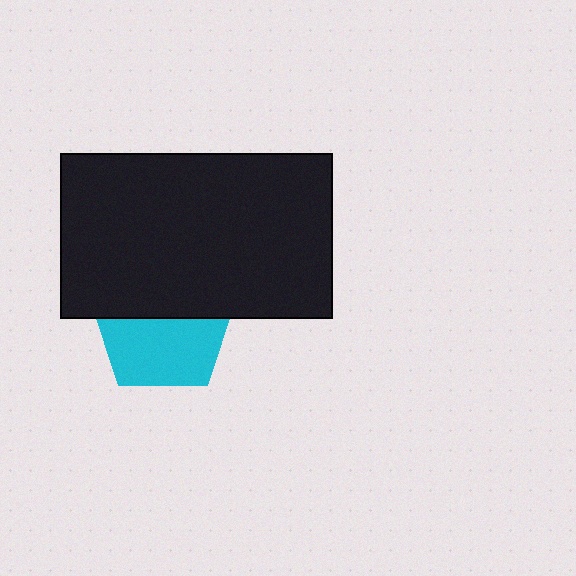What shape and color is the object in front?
The object in front is a black rectangle.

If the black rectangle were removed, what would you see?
You would see the complete cyan pentagon.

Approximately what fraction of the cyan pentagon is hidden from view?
Roughly 47% of the cyan pentagon is hidden behind the black rectangle.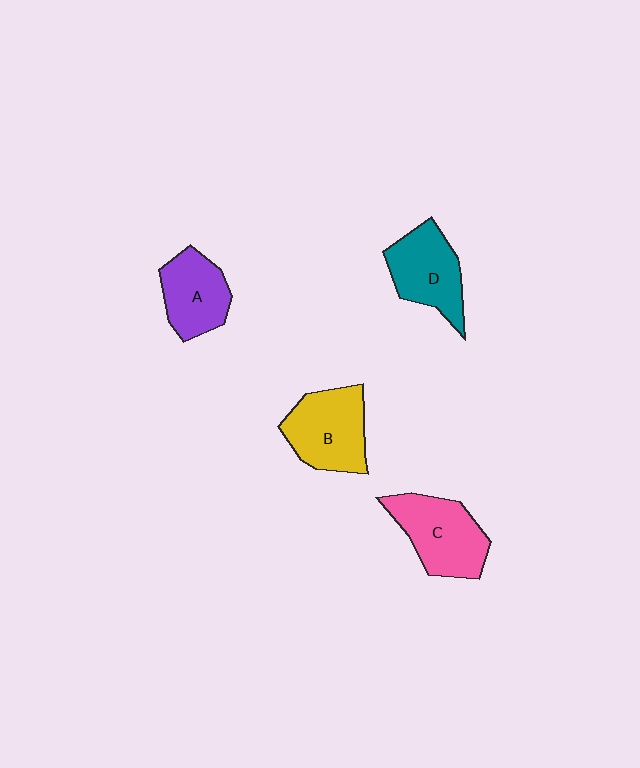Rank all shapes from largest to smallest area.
From largest to smallest: C (pink), B (yellow), D (teal), A (purple).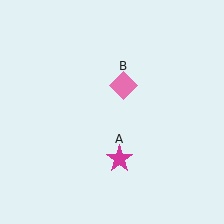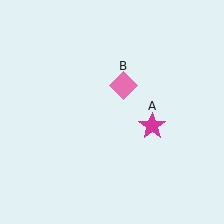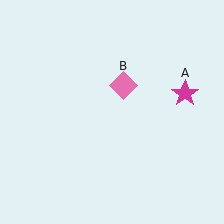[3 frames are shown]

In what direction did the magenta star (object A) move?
The magenta star (object A) moved up and to the right.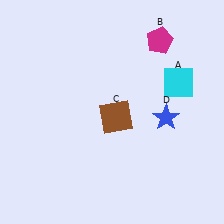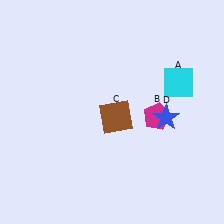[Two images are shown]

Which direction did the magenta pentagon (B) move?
The magenta pentagon (B) moved down.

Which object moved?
The magenta pentagon (B) moved down.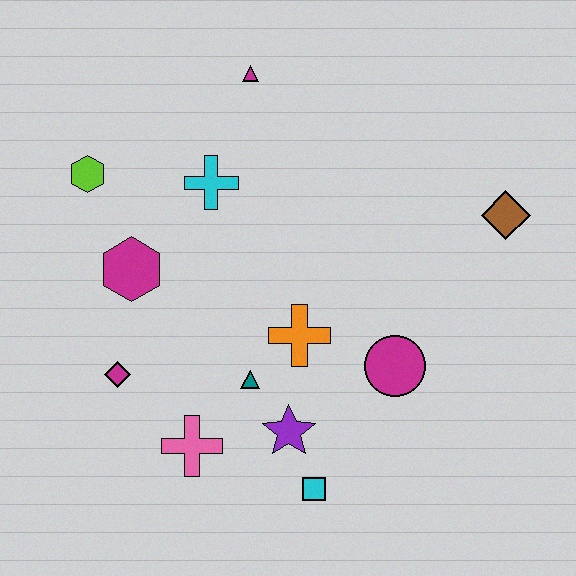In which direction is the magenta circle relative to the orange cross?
The magenta circle is to the right of the orange cross.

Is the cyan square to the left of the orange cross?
No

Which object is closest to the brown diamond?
The magenta circle is closest to the brown diamond.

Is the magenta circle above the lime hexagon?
No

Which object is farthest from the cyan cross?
The cyan square is farthest from the cyan cross.